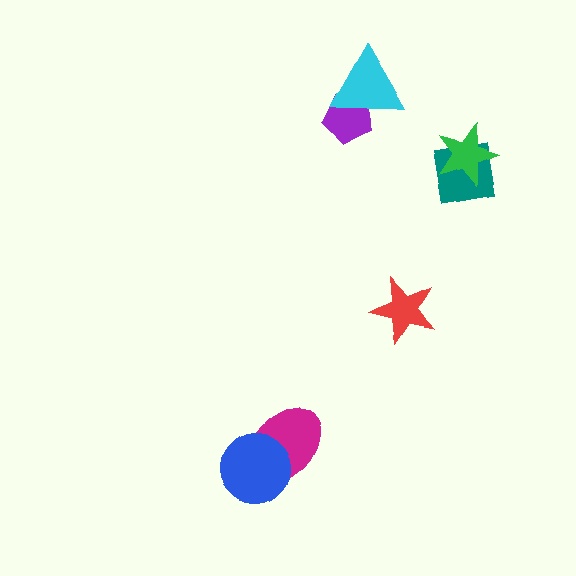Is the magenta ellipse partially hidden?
Yes, it is partially covered by another shape.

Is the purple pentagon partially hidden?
Yes, it is partially covered by another shape.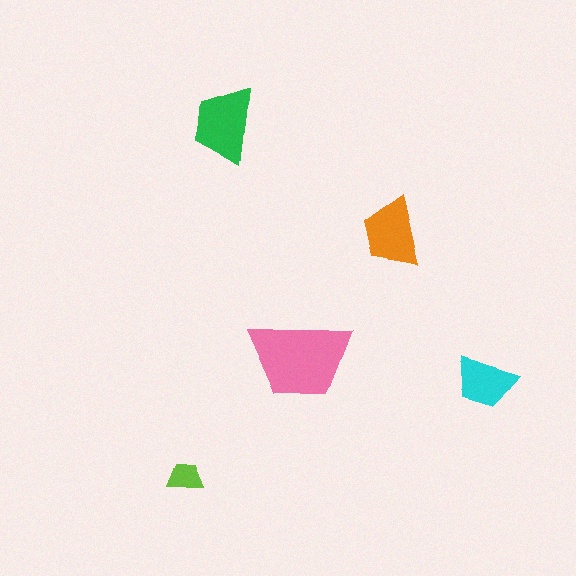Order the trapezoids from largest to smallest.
the pink one, the green one, the orange one, the cyan one, the lime one.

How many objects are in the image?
There are 5 objects in the image.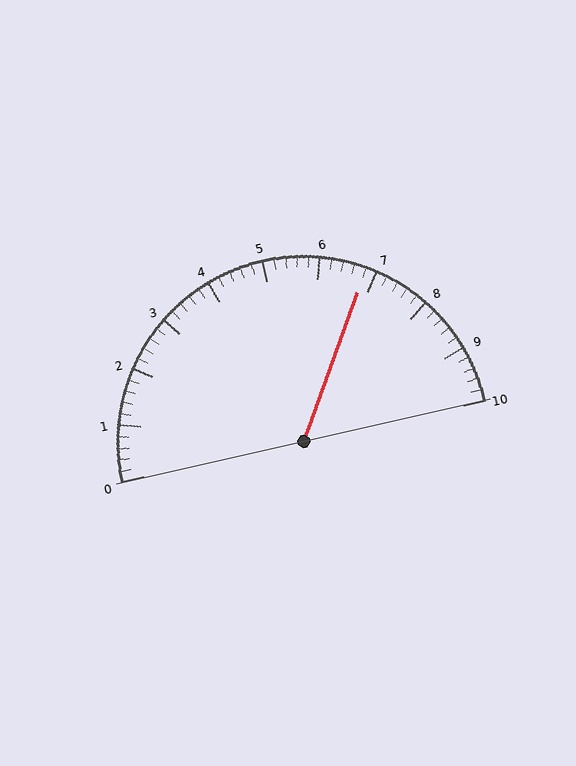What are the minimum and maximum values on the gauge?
The gauge ranges from 0 to 10.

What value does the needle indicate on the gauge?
The needle indicates approximately 6.8.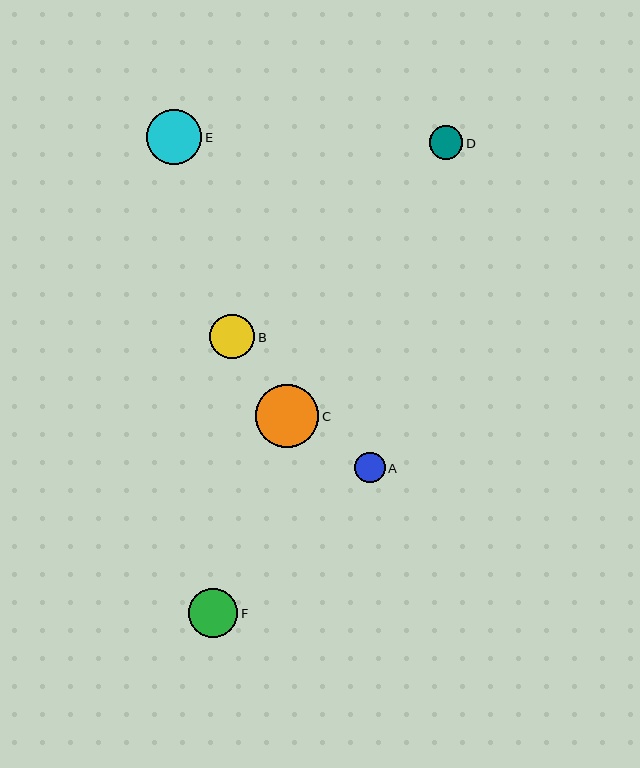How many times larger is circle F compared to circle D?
Circle F is approximately 1.5 times the size of circle D.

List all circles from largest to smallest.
From largest to smallest: C, E, F, B, D, A.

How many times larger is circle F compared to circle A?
Circle F is approximately 1.6 times the size of circle A.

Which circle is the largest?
Circle C is the largest with a size of approximately 63 pixels.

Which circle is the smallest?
Circle A is the smallest with a size of approximately 30 pixels.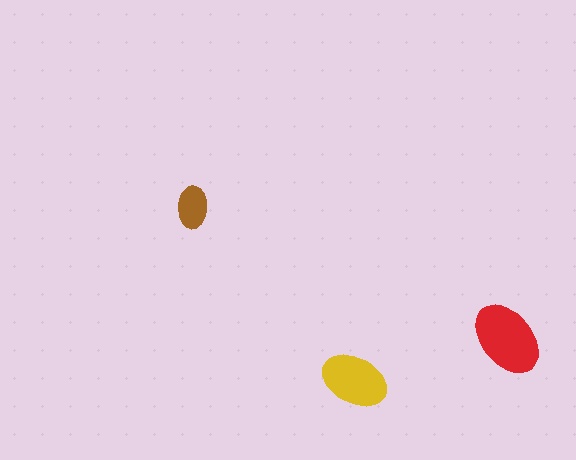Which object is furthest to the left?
The brown ellipse is leftmost.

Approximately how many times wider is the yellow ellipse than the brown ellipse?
About 1.5 times wider.